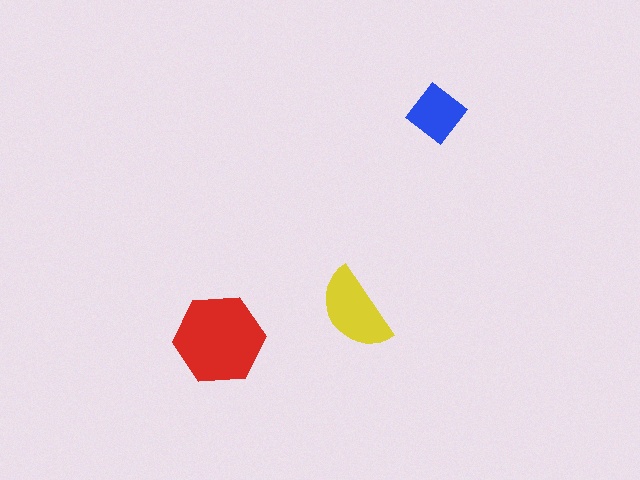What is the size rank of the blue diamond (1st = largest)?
3rd.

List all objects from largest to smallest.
The red hexagon, the yellow semicircle, the blue diamond.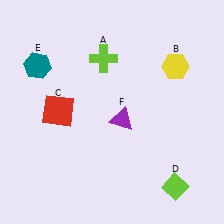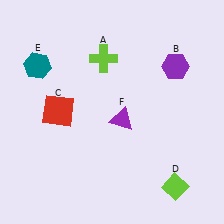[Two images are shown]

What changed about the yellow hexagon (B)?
In Image 1, B is yellow. In Image 2, it changed to purple.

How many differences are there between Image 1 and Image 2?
There is 1 difference between the two images.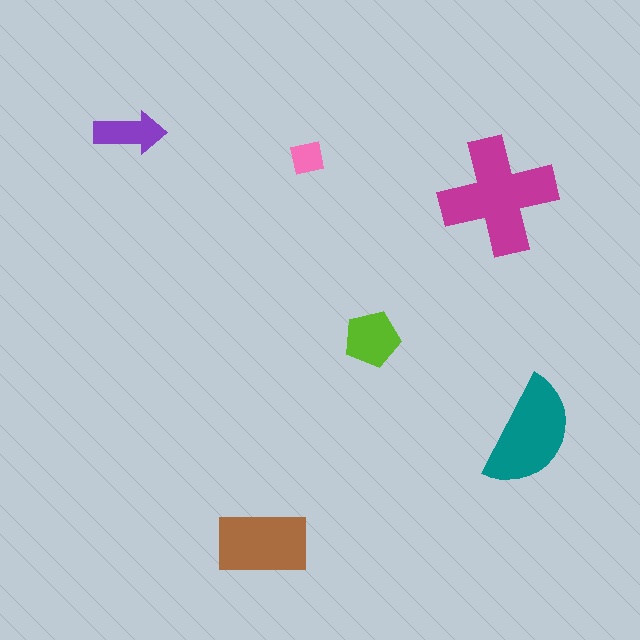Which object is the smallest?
The pink square.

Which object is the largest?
The magenta cross.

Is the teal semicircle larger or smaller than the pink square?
Larger.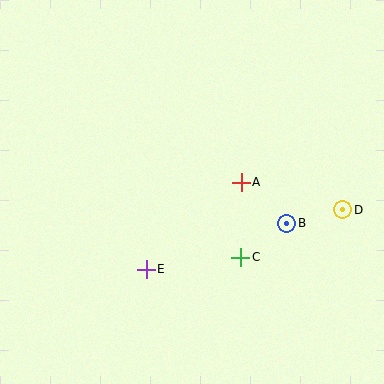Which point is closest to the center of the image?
Point A at (241, 182) is closest to the center.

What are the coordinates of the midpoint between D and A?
The midpoint between D and A is at (292, 196).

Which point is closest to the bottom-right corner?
Point D is closest to the bottom-right corner.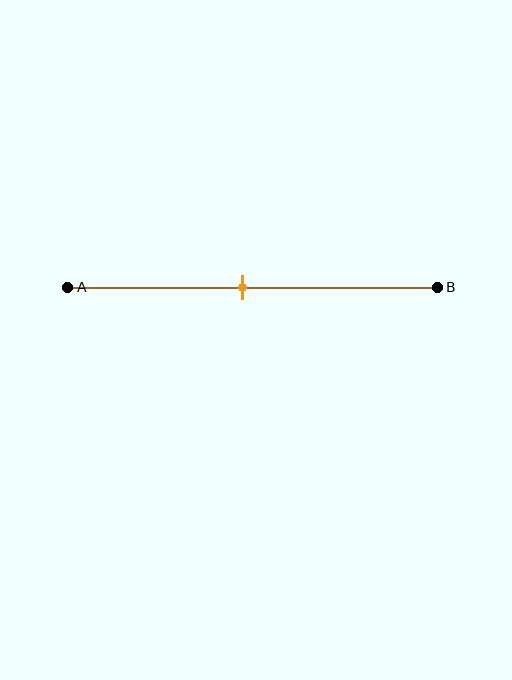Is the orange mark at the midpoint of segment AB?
Yes, the mark is approximately at the midpoint.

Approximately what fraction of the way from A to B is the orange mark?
The orange mark is approximately 45% of the way from A to B.